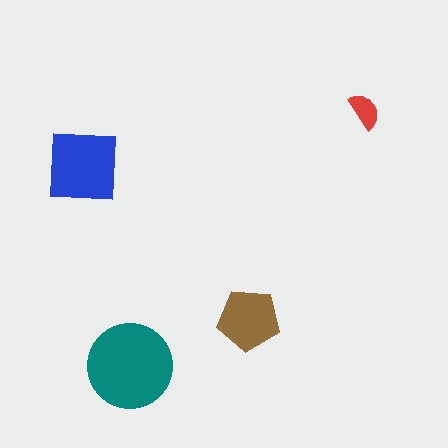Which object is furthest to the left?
The blue square is leftmost.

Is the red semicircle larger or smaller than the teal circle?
Smaller.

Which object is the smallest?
The red semicircle.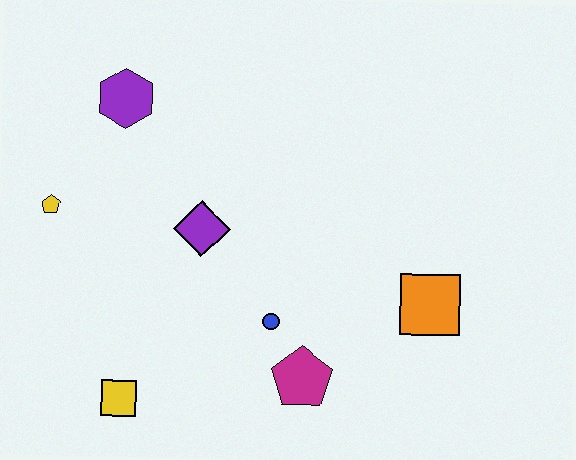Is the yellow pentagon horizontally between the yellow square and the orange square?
No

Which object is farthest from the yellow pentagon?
The orange square is farthest from the yellow pentagon.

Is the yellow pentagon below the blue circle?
No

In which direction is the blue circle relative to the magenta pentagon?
The blue circle is above the magenta pentagon.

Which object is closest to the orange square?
The magenta pentagon is closest to the orange square.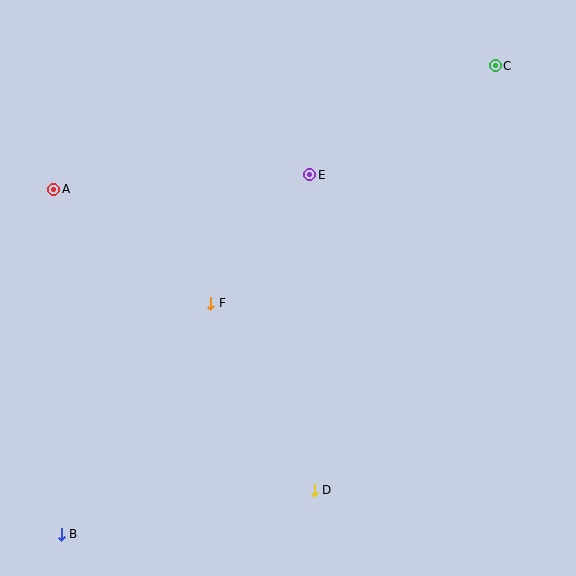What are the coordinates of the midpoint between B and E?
The midpoint between B and E is at (185, 354).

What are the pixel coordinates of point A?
Point A is at (54, 189).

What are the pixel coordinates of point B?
Point B is at (61, 534).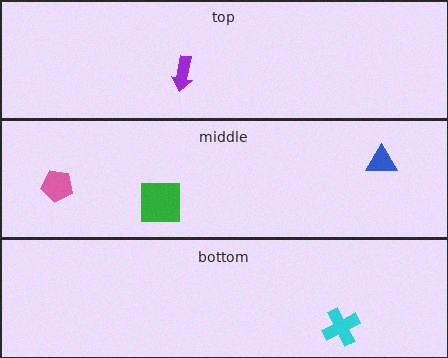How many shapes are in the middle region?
3.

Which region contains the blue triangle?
The middle region.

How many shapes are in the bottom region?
1.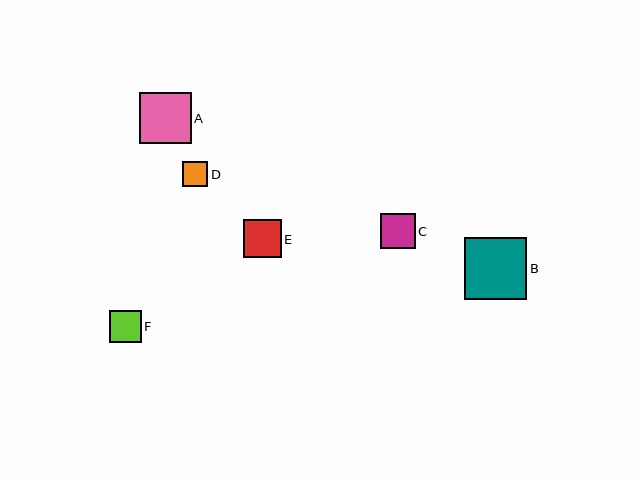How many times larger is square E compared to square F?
Square E is approximately 1.2 times the size of square F.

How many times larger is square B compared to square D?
Square B is approximately 2.5 times the size of square D.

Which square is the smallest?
Square D is the smallest with a size of approximately 25 pixels.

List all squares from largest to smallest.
From largest to smallest: B, A, E, C, F, D.